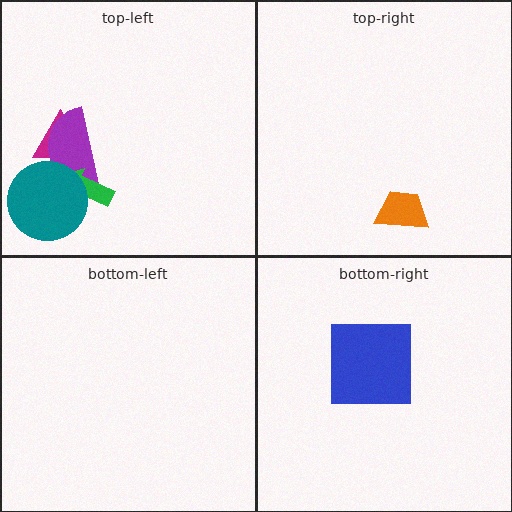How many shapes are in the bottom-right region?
1.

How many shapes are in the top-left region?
4.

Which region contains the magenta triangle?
The top-left region.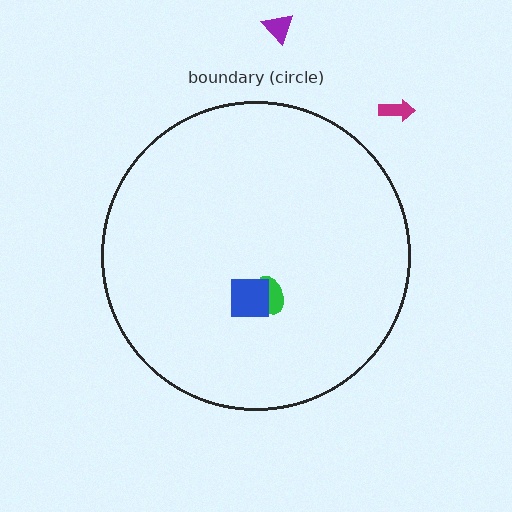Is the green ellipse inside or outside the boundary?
Inside.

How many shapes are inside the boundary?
2 inside, 2 outside.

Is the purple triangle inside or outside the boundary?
Outside.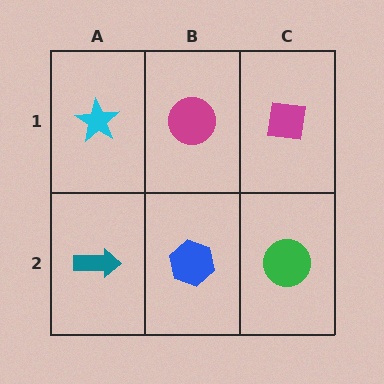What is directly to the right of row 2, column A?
A blue hexagon.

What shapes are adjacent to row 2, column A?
A cyan star (row 1, column A), a blue hexagon (row 2, column B).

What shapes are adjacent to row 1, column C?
A green circle (row 2, column C), a magenta circle (row 1, column B).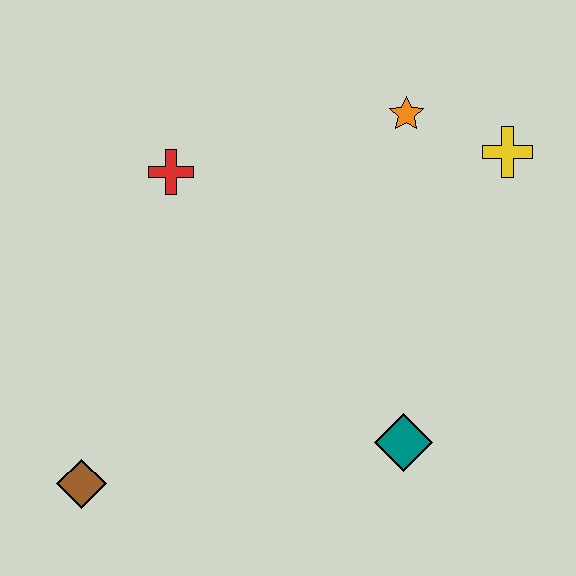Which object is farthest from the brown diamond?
The yellow cross is farthest from the brown diamond.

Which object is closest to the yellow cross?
The orange star is closest to the yellow cross.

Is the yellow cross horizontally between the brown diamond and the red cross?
No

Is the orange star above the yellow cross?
Yes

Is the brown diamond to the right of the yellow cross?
No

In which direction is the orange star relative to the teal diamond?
The orange star is above the teal diamond.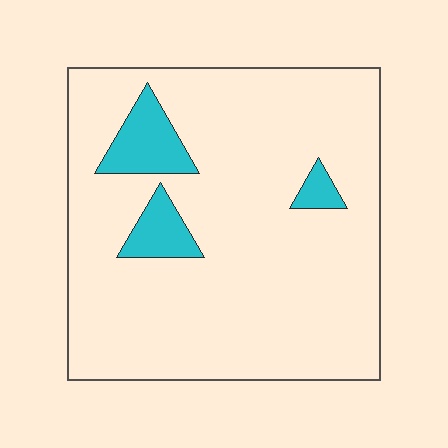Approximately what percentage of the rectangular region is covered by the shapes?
Approximately 10%.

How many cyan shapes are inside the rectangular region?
3.